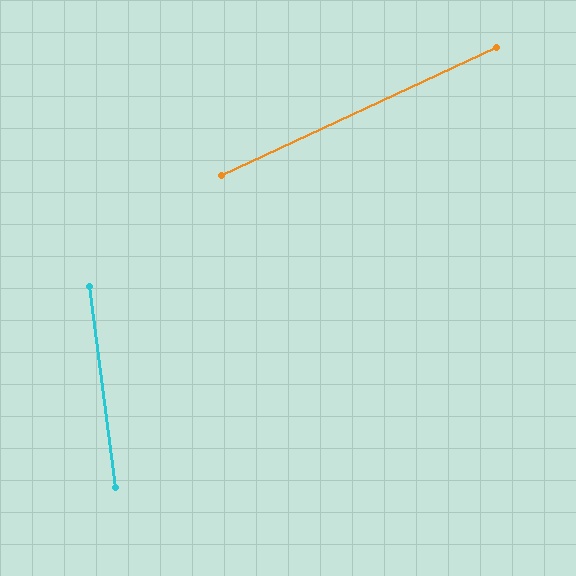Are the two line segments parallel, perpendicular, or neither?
Neither parallel nor perpendicular — they differ by about 73°.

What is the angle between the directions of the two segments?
Approximately 73 degrees.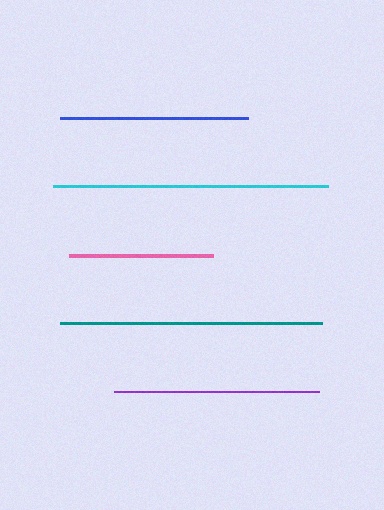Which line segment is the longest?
The cyan line is the longest at approximately 276 pixels.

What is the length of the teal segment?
The teal segment is approximately 262 pixels long.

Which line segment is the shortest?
The pink line is the shortest at approximately 143 pixels.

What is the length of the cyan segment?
The cyan segment is approximately 276 pixels long.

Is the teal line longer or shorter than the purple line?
The teal line is longer than the purple line.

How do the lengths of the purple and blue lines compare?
The purple and blue lines are approximately the same length.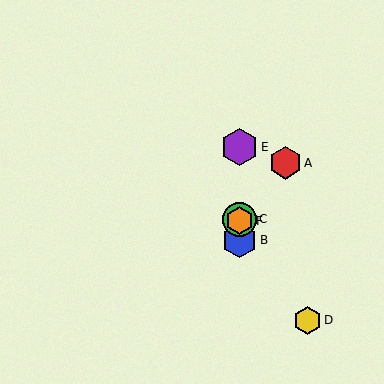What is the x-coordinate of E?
Object E is at x≈240.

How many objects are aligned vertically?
4 objects (B, C, E, F) are aligned vertically.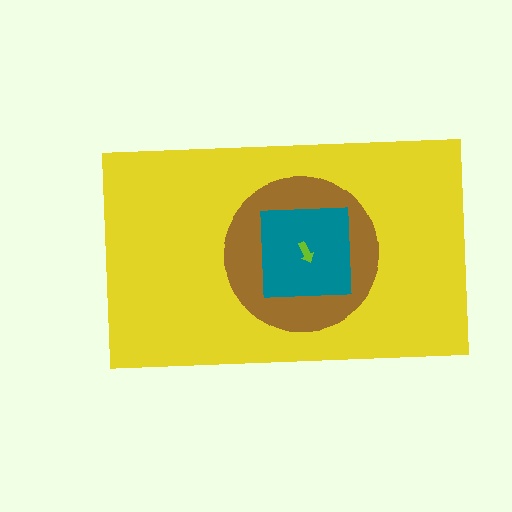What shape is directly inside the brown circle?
The teal square.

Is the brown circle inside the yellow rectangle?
Yes.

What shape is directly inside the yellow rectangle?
The brown circle.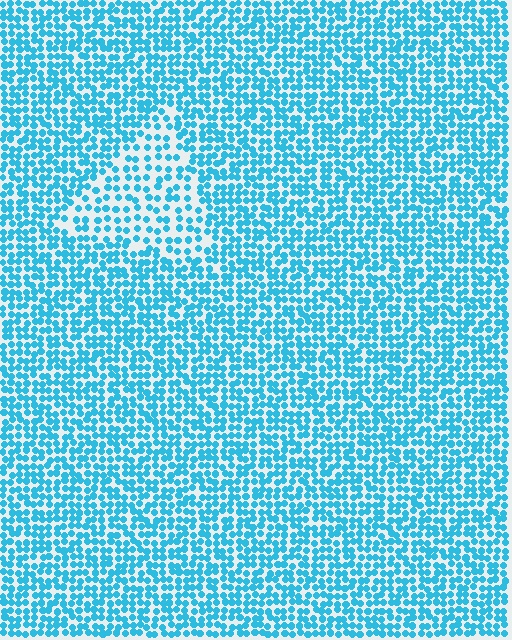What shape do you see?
I see a triangle.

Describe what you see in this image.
The image contains small cyan elements arranged at two different densities. A triangle-shaped region is visible where the elements are less densely packed than the surrounding area.